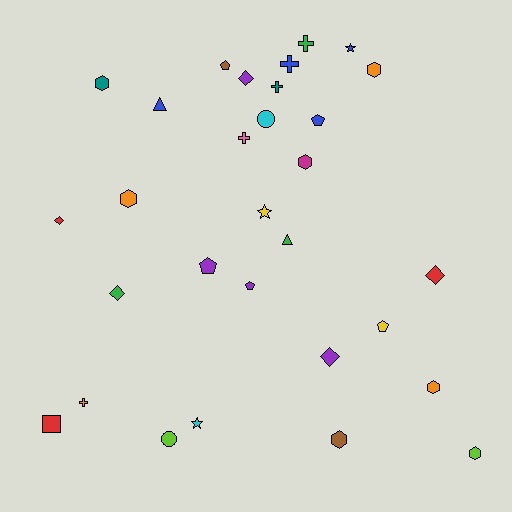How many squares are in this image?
There is 1 square.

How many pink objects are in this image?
There is 1 pink object.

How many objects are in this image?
There are 30 objects.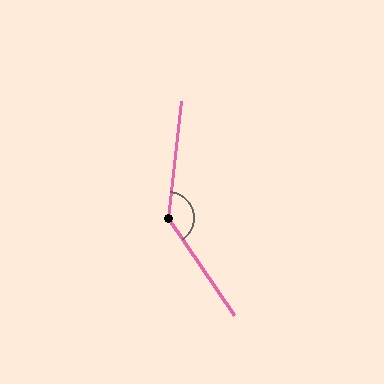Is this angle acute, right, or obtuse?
It is obtuse.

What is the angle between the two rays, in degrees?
Approximately 139 degrees.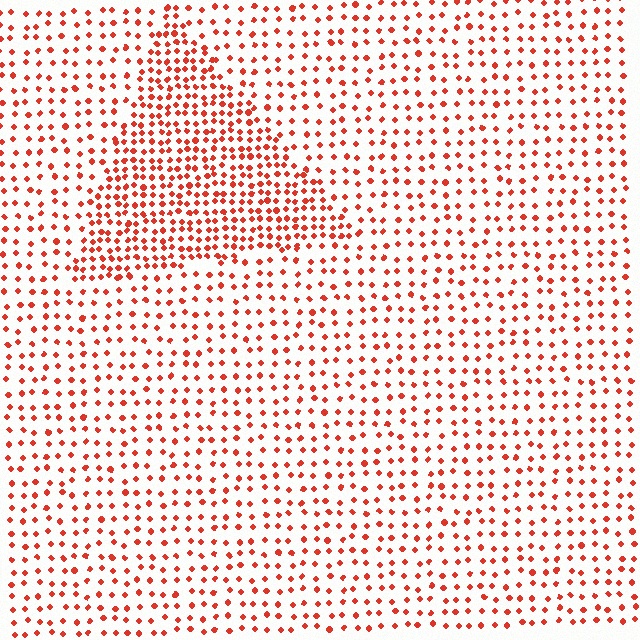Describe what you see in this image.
The image contains small red elements arranged at two different densities. A triangle-shaped region is visible where the elements are more densely packed than the surrounding area.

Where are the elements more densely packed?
The elements are more densely packed inside the triangle boundary.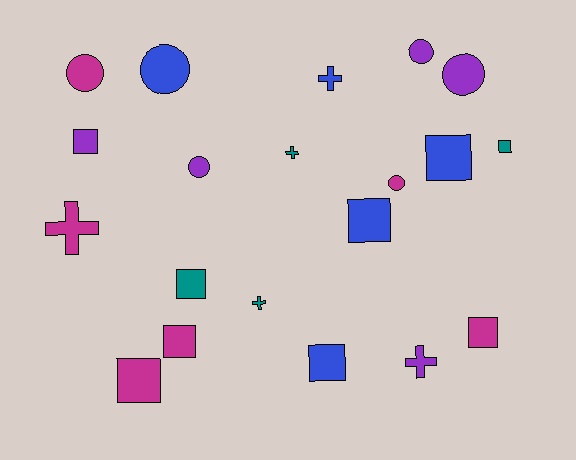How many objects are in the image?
There are 20 objects.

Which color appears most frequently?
Magenta, with 6 objects.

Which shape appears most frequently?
Square, with 9 objects.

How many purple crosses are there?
There is 1 purple cross.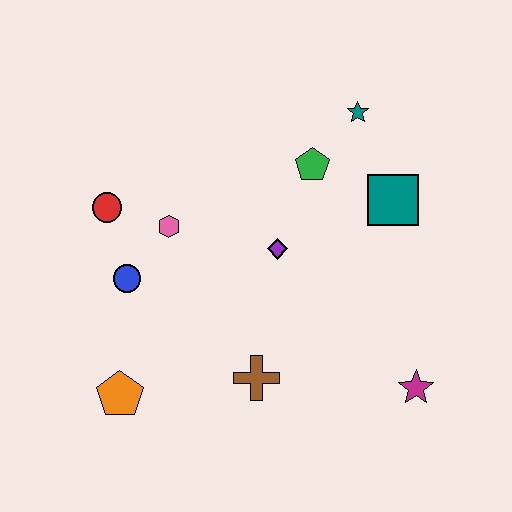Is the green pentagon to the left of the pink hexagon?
No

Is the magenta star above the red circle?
No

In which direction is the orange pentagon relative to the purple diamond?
The orange pentagon is to the left of the purple diamond.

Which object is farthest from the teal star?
The orange pentagon is farthest from the teal star.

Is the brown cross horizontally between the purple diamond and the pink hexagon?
Yes